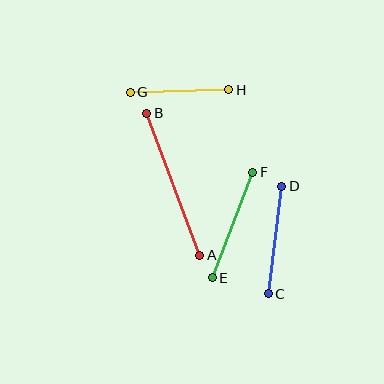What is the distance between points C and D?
The distance is approximately 108 pixels.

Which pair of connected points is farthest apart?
Points A and B are farthest apart.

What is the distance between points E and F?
The distance is approximately 113 pixels.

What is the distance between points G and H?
The distance is approximately 99 pixels.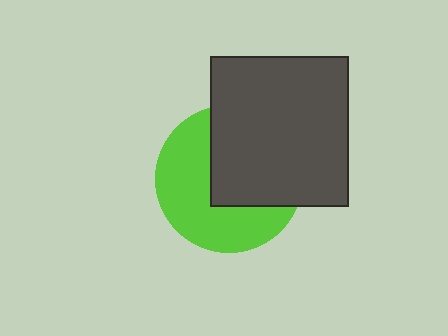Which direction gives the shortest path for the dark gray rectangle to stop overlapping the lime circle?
Moving toward the upper-right gives the shortest separation.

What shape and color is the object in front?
The object in front is a dark gray rectangle.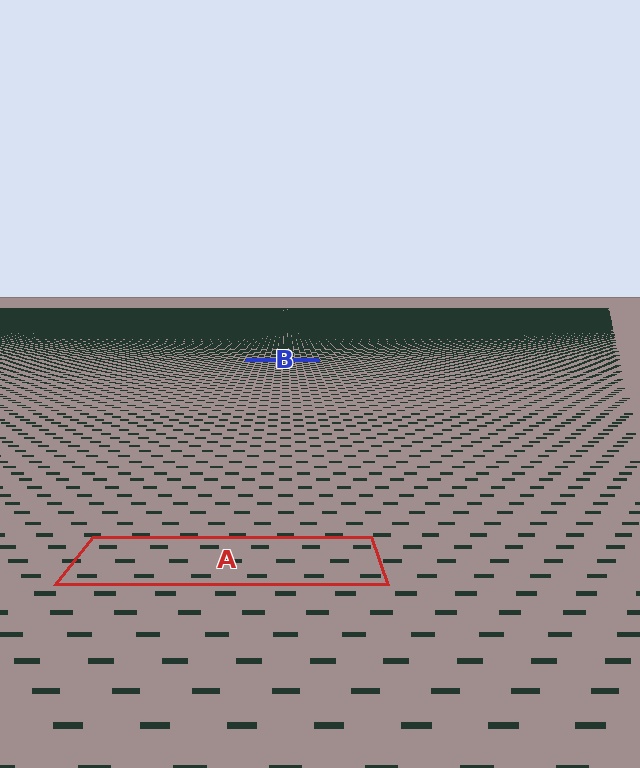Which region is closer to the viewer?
Region A is closer. The texture elements there are larger and more spread out.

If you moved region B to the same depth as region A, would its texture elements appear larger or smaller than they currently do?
They would appear larger. At a closer depth, the same texture elements are projected at a bigger on-screen size.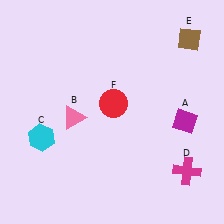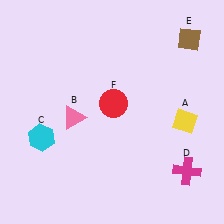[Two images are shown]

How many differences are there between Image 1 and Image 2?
There is 1 difference between the two images.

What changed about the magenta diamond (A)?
In Image 1, A is magenta. In Image 2, it changed to yellow.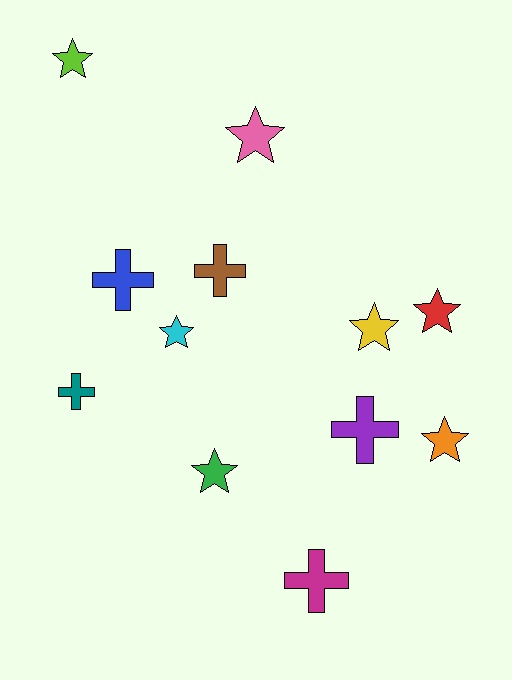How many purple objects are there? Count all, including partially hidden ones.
There is 1 purple object.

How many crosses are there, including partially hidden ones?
There are 5 crosses.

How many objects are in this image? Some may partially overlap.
There are 12 objects.